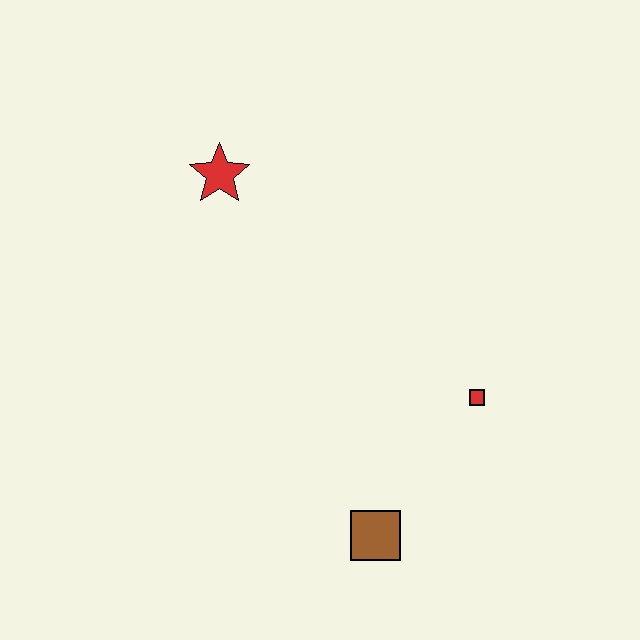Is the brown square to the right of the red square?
No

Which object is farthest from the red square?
The red star is farthest from the red square.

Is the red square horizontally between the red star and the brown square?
No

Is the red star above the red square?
Yes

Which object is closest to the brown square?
The red square is closest to the brown square.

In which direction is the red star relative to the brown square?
The red star is above the brown square.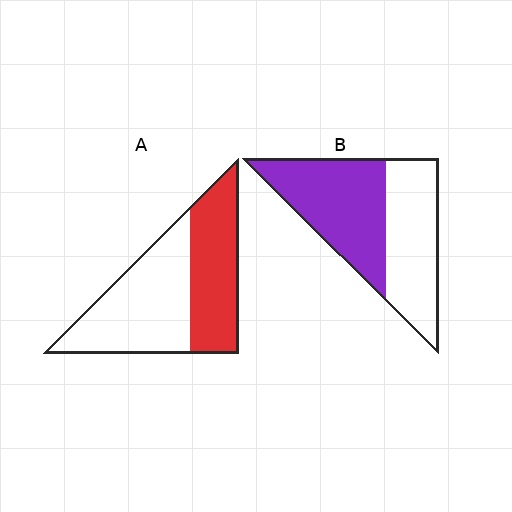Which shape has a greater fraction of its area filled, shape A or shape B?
Shape B.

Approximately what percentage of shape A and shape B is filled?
A is approximately 45% and B is approximately 55%.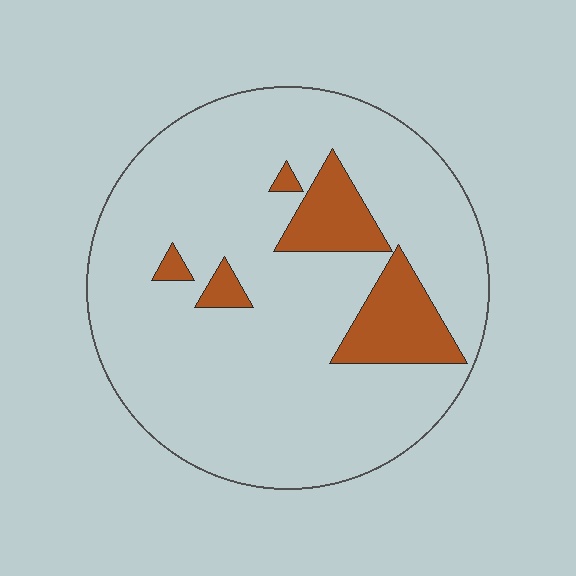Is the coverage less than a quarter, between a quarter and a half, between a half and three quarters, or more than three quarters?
Less than a quarter.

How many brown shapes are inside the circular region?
5.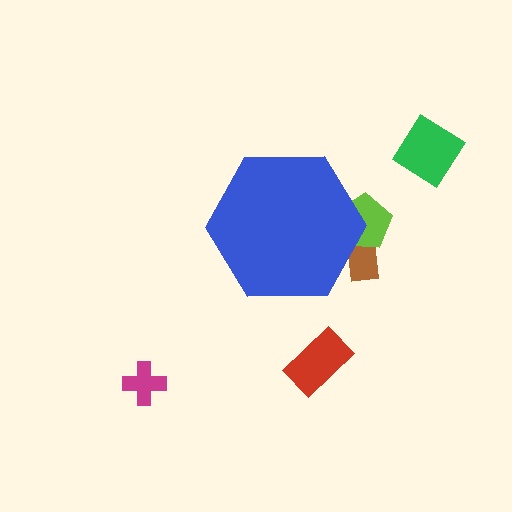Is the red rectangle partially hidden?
No, the red rectangle is fully visible.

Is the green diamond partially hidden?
No, the green diamond is fully visible.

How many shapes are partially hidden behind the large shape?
2 shapes are partially hidden.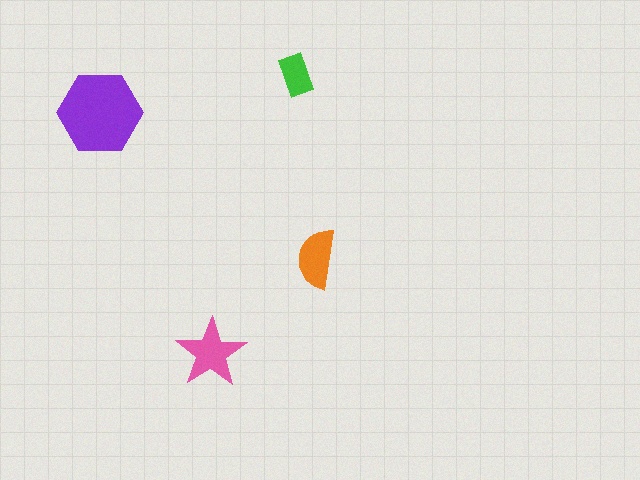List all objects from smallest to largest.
The green rectangle, the orange semicircle, the pink star, the purple hexagon.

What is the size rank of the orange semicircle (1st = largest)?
3rd.